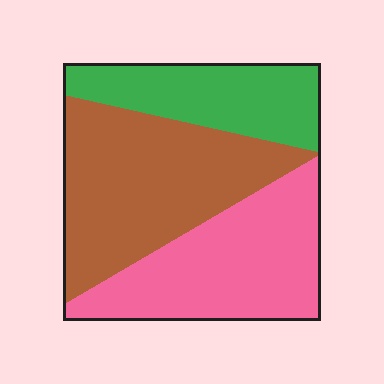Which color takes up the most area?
Brown, at roughly 40%.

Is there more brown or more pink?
Brown.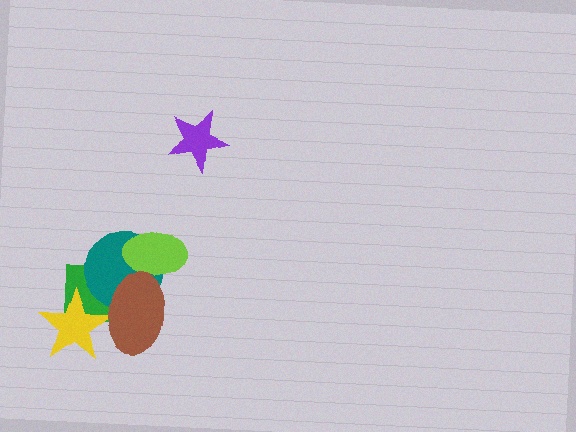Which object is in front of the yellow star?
The brown ellipse is in front of the yellow star.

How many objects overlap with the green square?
3 objects overlap with the green square.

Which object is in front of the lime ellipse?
The brown ellipse is in front of the lime ellipse.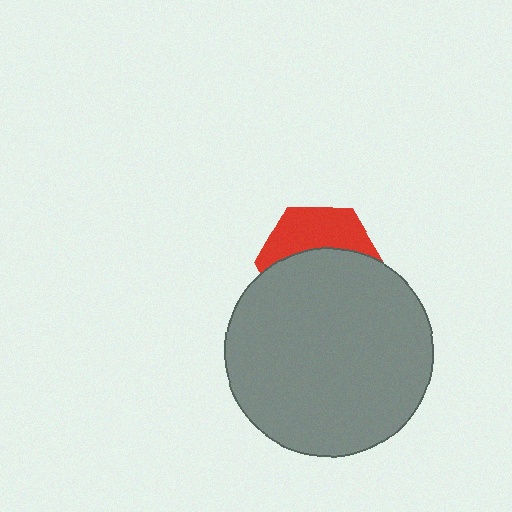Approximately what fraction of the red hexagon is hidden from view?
Roughly 60% of the red hexagon is hidden behind the gray circle.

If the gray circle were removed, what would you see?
You would see the complete red hexagon.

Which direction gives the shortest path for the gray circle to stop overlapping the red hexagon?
Moving down gives the shortest separation.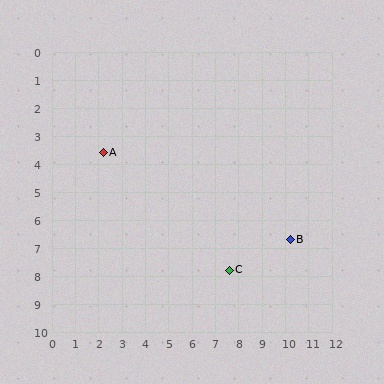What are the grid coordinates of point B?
Point B is at approximately (10.2, 6.7).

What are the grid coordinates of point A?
Point A is at approximately (2.2, 3.6).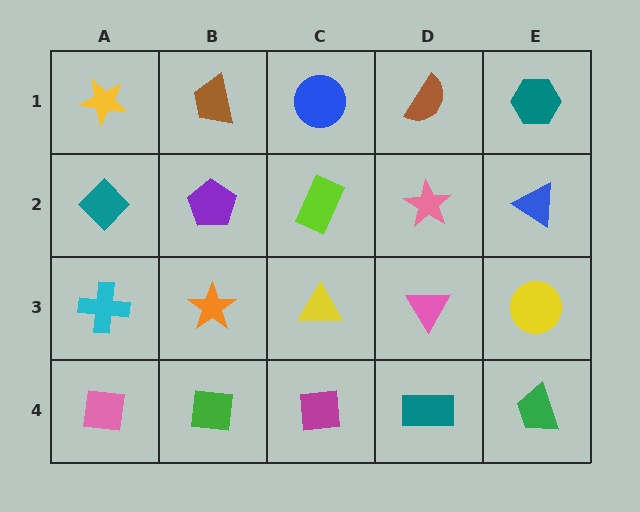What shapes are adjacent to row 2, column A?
A yellow star (row 1, column A), a cyan cross (row 3, column A), a purple pentagon (row 2, column B).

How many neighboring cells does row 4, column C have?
3.